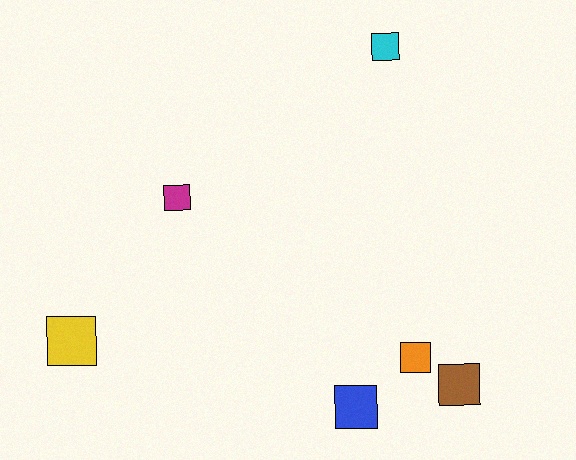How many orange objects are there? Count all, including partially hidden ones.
There is 1 orange object.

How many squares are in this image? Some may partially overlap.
There are 6 squares.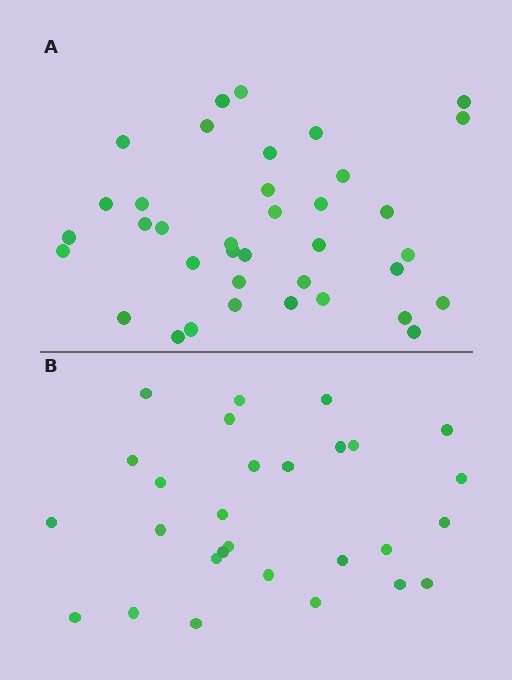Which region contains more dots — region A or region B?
Region A (the top region) has more dots.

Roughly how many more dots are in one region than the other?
Region A has roughly 8 or so more dots than region B.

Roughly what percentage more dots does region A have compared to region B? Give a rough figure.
About 30% more.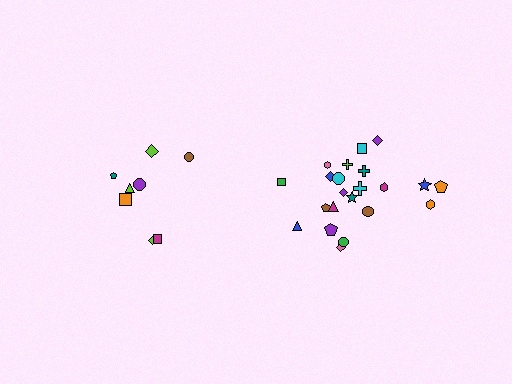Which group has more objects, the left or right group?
The right group.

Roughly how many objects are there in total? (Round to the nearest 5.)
Roughly 30 objects in total.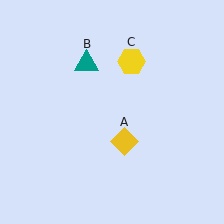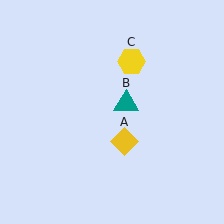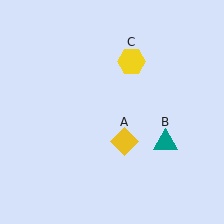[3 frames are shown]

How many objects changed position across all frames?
1 object changed position: teal triangle (object B).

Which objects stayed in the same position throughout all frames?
Yellow diamond (object A) and yellow hexagon (object C) remained stationary.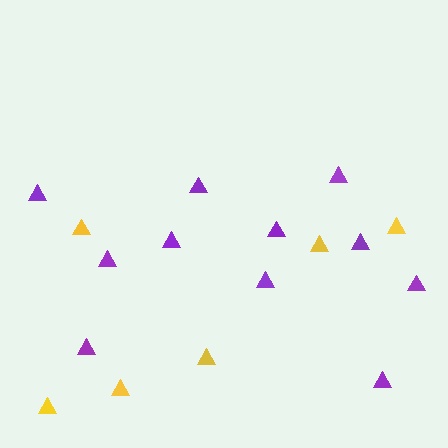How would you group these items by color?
There are 2 groups: one group of yellow triangles (6) and one group of purple triangles (11).